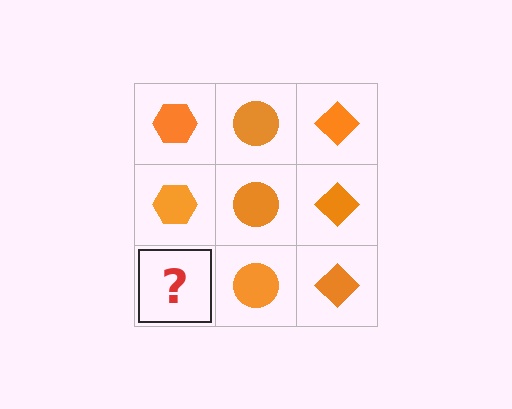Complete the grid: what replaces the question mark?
The question mark should be replaced with an orange hexagon.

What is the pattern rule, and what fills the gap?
The rule is that each column has a consistent shape. The gap should be filled with an orange hexagon.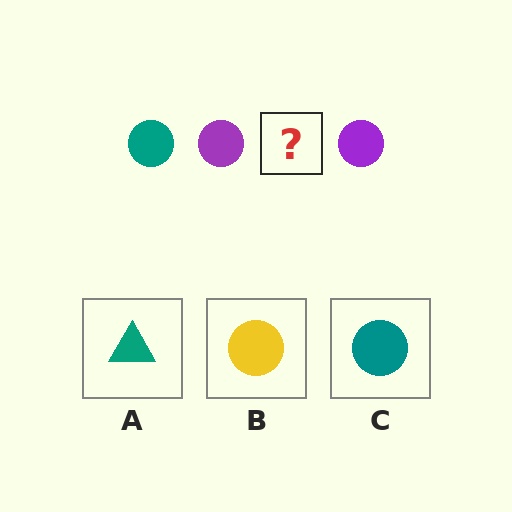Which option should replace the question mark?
Option C.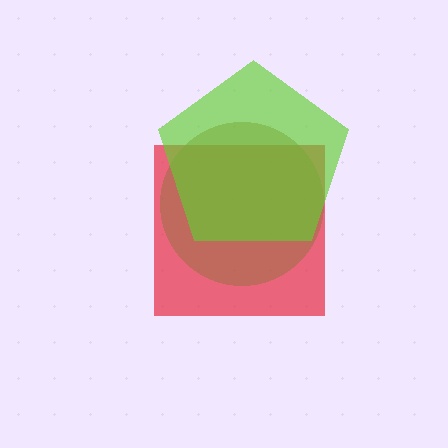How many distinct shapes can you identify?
There are 3 distinct shapes: a red square, a brown circle, a lime pentagon.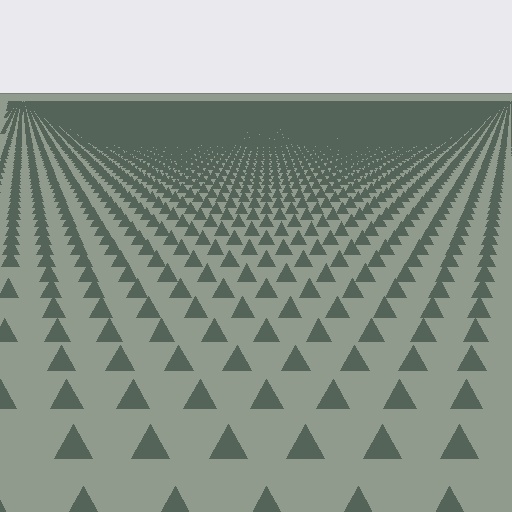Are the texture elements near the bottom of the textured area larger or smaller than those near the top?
Larger. Near the bottom, elements are closer to the viewer and appear at a bigger on-screen size.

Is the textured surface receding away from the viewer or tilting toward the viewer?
The surface is receding away from the viewer. Texture elements get smaller and denser toward the top.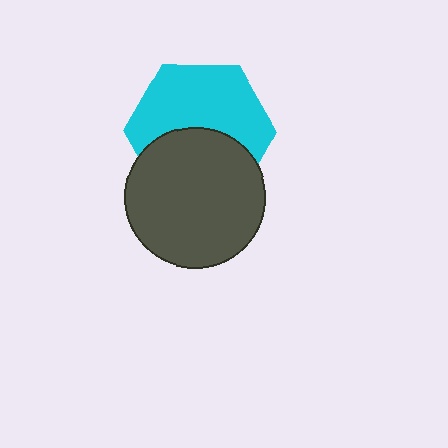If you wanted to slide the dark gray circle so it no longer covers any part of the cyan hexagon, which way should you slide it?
Slide it down — that is the most direct way to separate the two shapes.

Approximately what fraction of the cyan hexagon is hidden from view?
Roughly 43% of the cyan hexagon is hidden behind the dark gray circle.